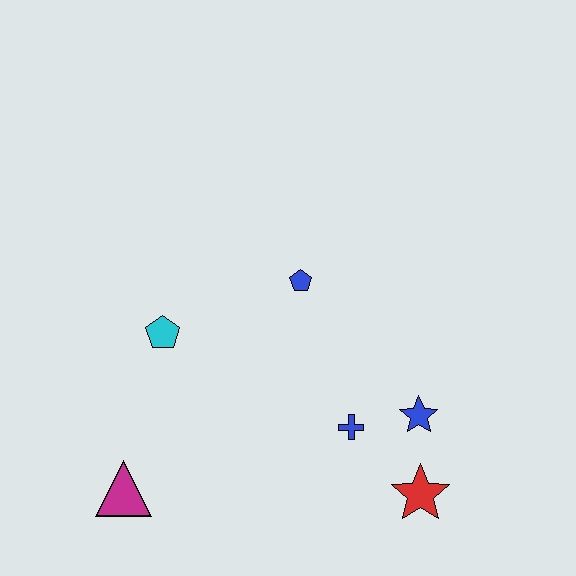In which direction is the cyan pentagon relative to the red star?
The cyan pentagon is to the left of the red star.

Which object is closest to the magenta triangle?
The cyan pentagon is closest to the magenta triangle.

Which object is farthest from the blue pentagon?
The magenta triangle is farthest from the blue pentagon.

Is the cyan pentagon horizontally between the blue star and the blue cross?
No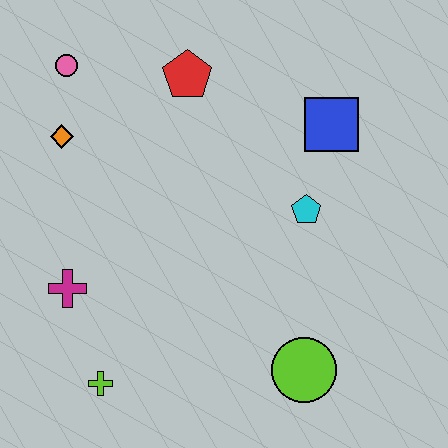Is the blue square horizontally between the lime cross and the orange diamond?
No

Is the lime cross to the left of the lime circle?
Yes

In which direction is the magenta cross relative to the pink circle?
The magenta cross is below the pink circle.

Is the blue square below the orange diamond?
No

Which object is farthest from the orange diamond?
The lime circle is farthest from the orange diamond.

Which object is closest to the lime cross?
The magenta cross is closest to the lime cross.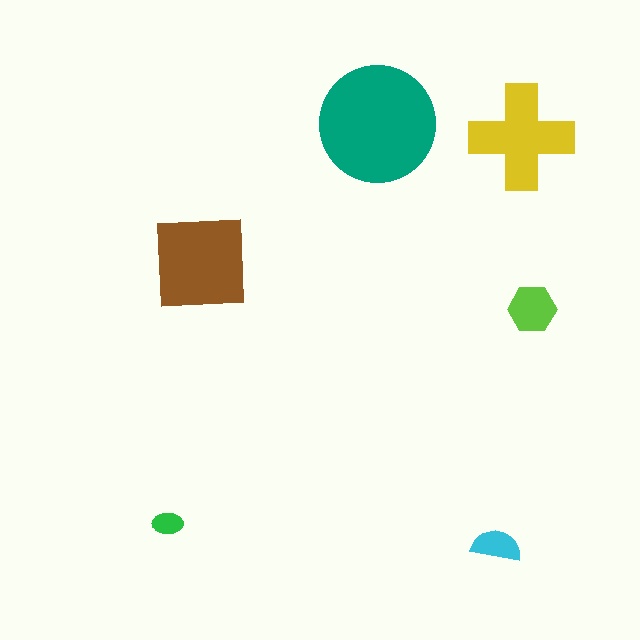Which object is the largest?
The teal circle.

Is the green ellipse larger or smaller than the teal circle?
Smaller.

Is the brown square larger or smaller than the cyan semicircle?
Larger.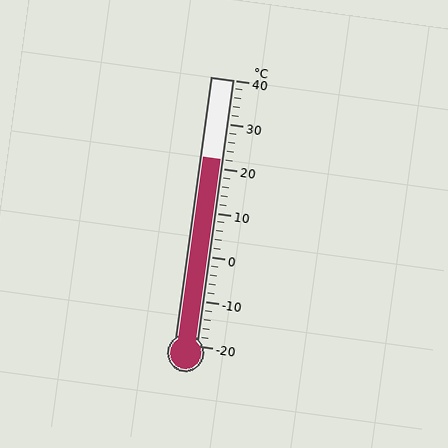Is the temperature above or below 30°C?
The temperature is below 30°C.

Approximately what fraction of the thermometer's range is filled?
The thermometer is filled to approximately 70% of its range.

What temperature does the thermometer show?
The thermometer shows approximately 22°C.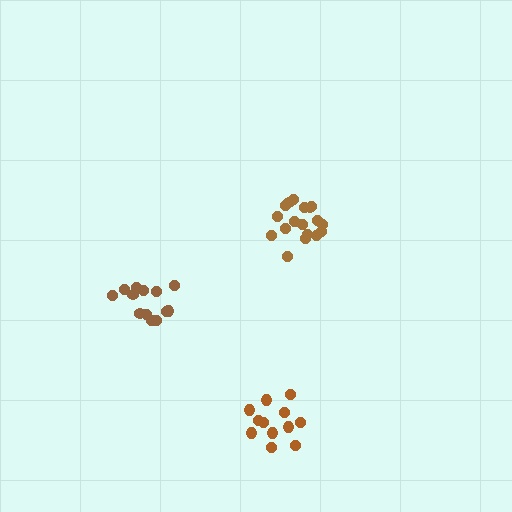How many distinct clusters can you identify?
There are 3 distinct clusters.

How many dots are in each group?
Group 1: 12 dots, Group 2: 13 dots, Group 3: 18 dots (43 total).